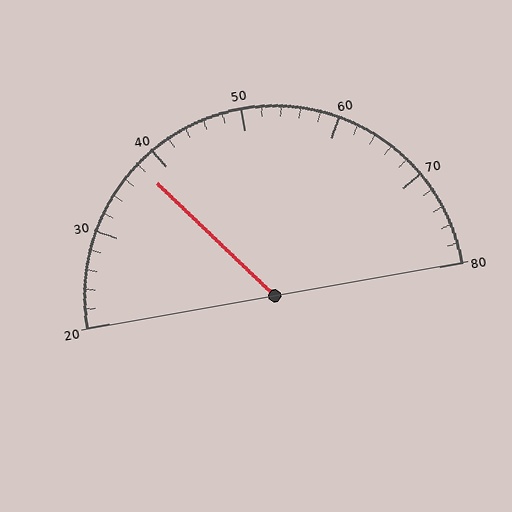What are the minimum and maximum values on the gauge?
The gauge ranges from 20 to 80.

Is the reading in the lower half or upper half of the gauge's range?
The reading is in the lower half of the range (20 to 80).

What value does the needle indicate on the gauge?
The needle indicates approximately 38.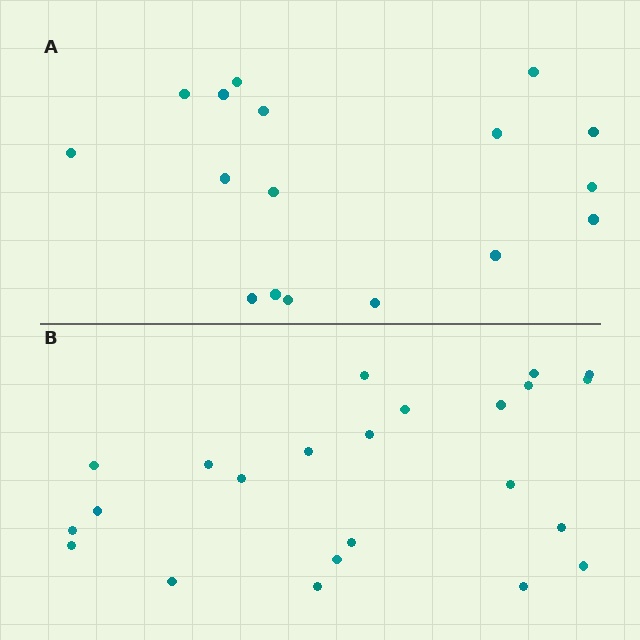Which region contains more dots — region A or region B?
Region B (the bottom region) has more dots.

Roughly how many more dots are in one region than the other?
Region B has about 6 more dots than region A.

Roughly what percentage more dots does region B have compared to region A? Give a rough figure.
About 35% more.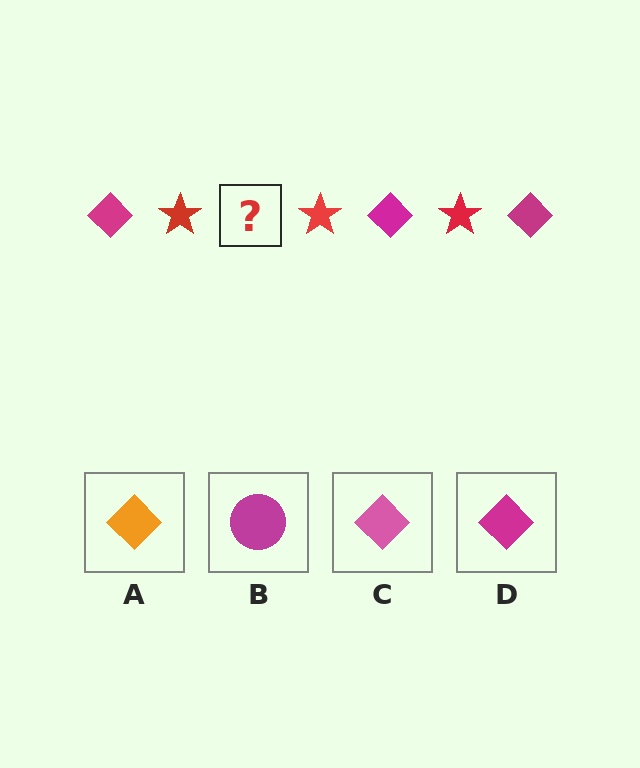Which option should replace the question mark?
Option D.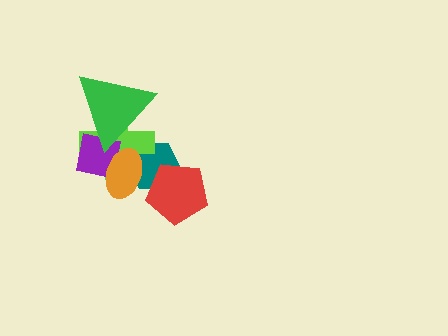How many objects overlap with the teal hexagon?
3 objects overlap with the teal hexagon.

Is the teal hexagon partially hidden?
Yes, it is partially covered by another shape.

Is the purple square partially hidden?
Yes, it is partially covered by another shape.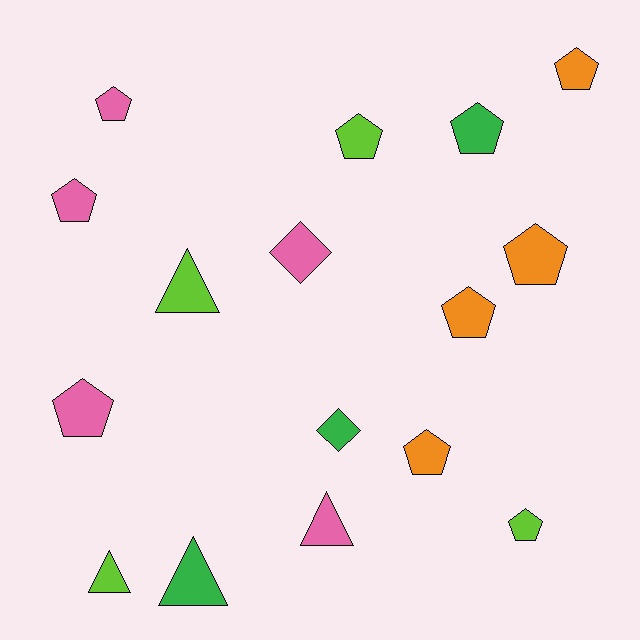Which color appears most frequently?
Pink, with 5 objects.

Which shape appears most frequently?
Pentagon, with 10 objects.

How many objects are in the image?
There are 16 objects.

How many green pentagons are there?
There is 1 green pentagon.